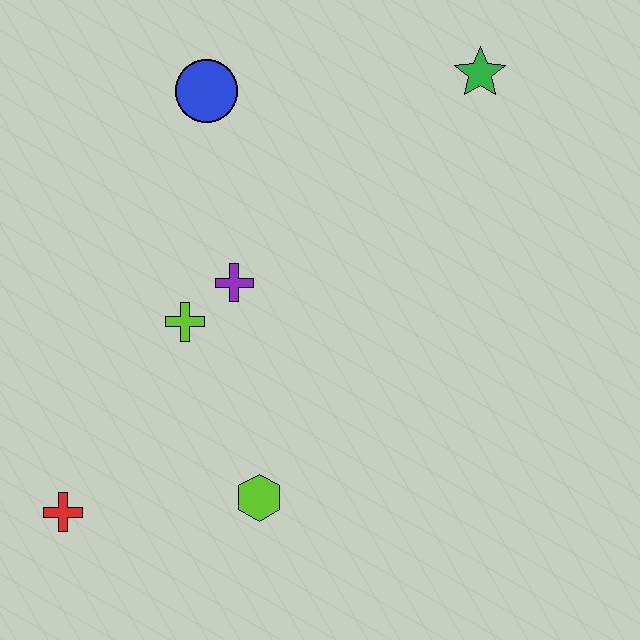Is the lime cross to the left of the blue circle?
Yes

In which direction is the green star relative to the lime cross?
The green star is to the right of the lime cross.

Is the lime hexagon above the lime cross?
No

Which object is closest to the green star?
The blue circle is closest to the green star.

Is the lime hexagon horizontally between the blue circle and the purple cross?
No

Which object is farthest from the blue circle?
The red cross is farthest from the blue circle.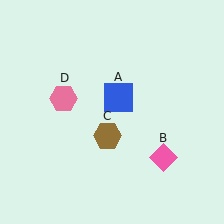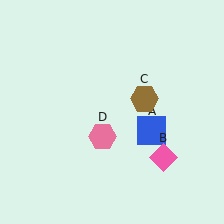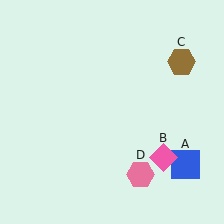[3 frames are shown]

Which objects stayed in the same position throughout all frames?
Pink diamond (object B) remained stationary.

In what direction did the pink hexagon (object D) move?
The pink hexagon (object D) moved down and to the right.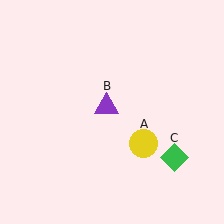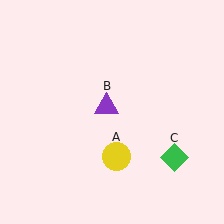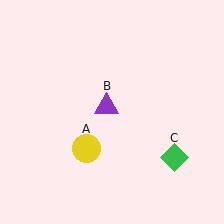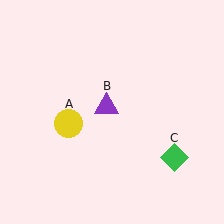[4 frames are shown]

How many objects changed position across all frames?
1 object changed position: yellow circle (object A).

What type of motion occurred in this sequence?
The yellow circle (object A) rotated clockwise around the center of the scene.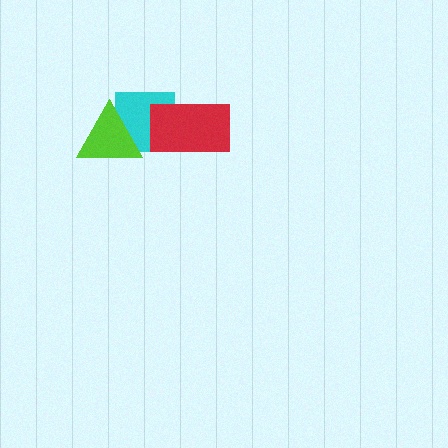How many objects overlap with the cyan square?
2 objects overlap with the cyan square.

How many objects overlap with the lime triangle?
1 object overlaps with the lime triangle.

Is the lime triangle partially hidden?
No, no other shape covers it.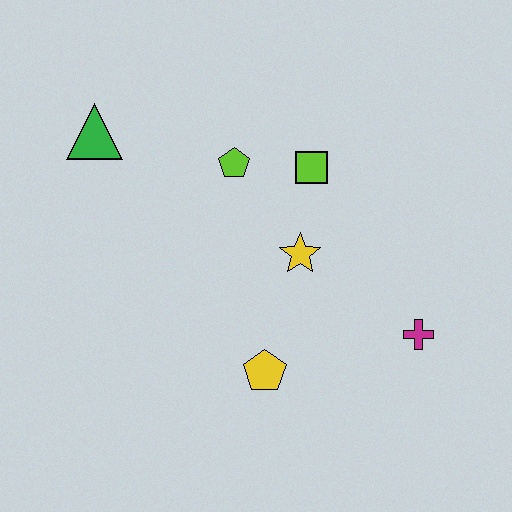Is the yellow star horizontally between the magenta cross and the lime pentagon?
Yes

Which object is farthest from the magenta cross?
The green triangle is farthest from the magenta cross.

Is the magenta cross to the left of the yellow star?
No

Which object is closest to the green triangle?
The lime pentagon is closest to the green triangle.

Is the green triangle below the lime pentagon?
No